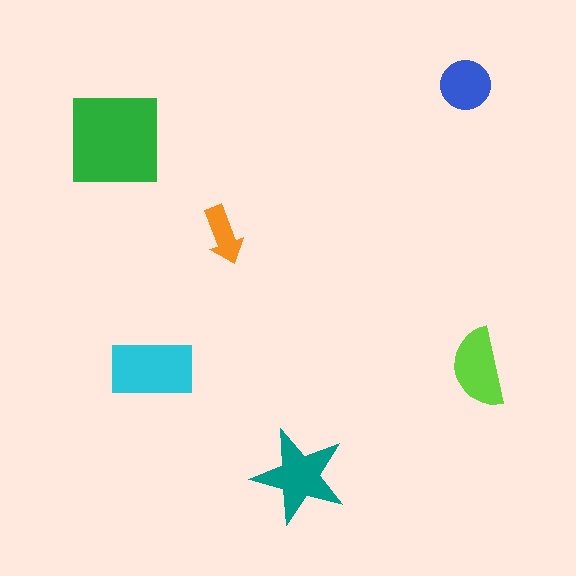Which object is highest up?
The blue circle is topmost.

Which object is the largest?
The green square.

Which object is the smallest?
The orange arrow.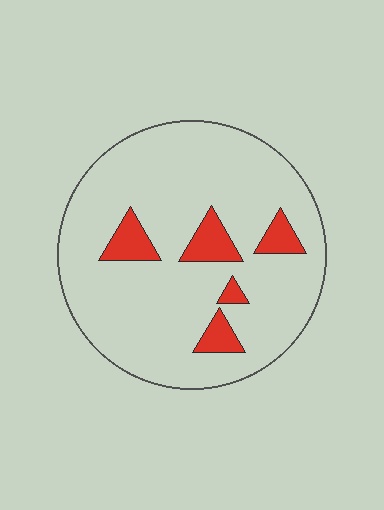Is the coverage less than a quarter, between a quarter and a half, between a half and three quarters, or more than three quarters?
Less than a quarter.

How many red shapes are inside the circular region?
5.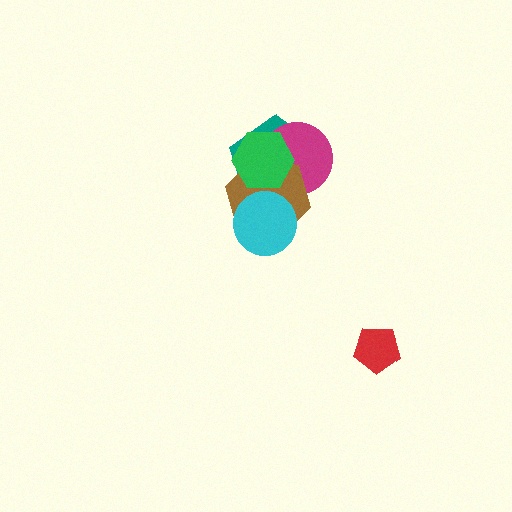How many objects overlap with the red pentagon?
0 objects overlap with the red pentagon.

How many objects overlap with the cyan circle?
2 objects overlap with the cyan circle.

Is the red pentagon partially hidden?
No, no other shape covers it.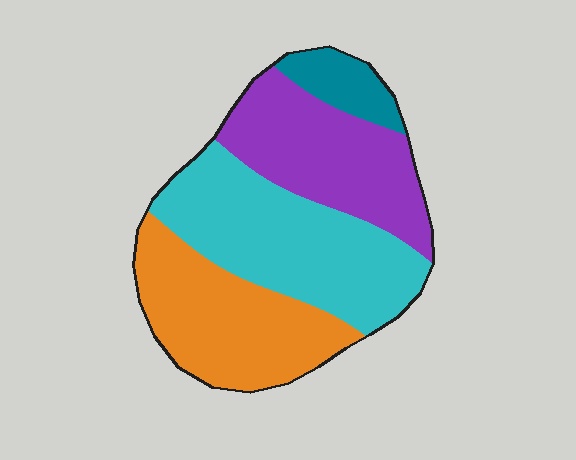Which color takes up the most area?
Cyan, at roughly 35%.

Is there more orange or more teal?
Orange.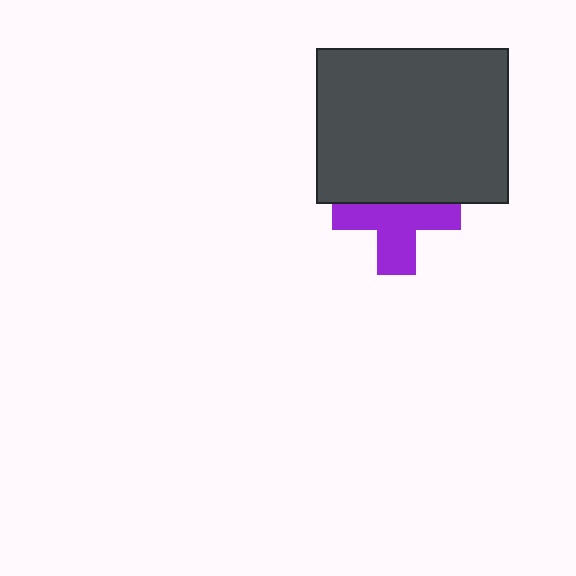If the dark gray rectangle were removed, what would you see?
You would see the complete purple cross.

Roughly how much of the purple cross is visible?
About half of it is visible (roughly 59%).